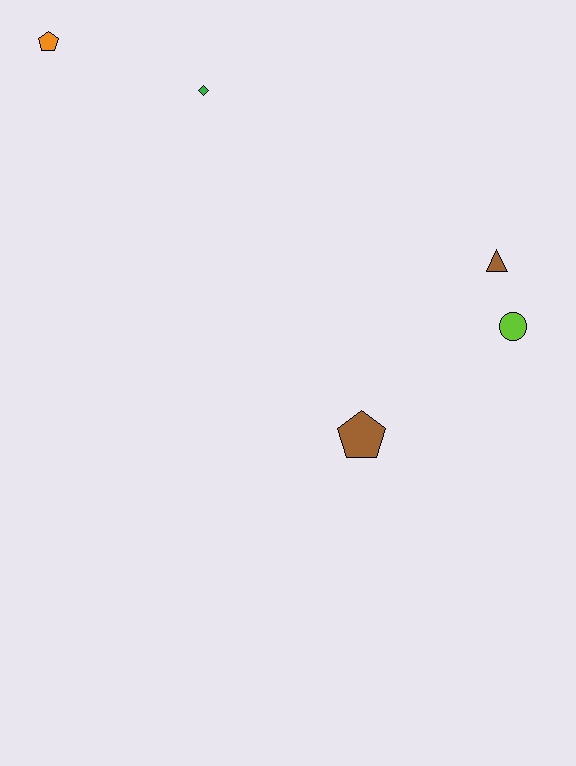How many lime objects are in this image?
There is 1 lime object.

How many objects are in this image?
There are 5 objects.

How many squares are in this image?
There are no squares.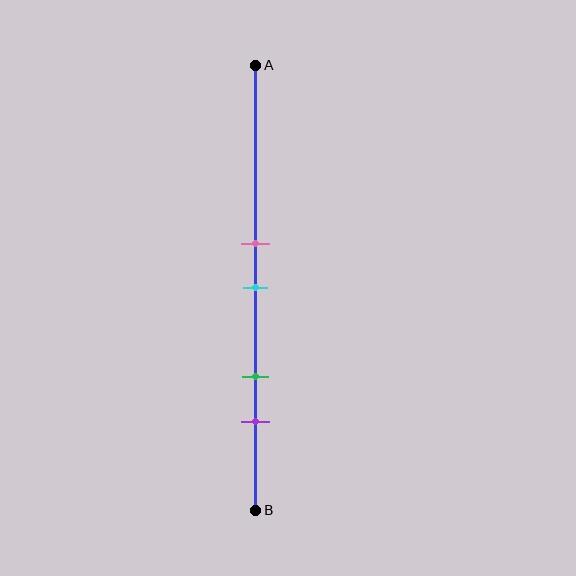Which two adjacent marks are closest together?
The pink and cyan marks are the closest adjacent pair.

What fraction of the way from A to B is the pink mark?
The pink mark is approximately 40% (0.4) of the way from A to B.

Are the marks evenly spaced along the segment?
No, the marks are not evenly spaced.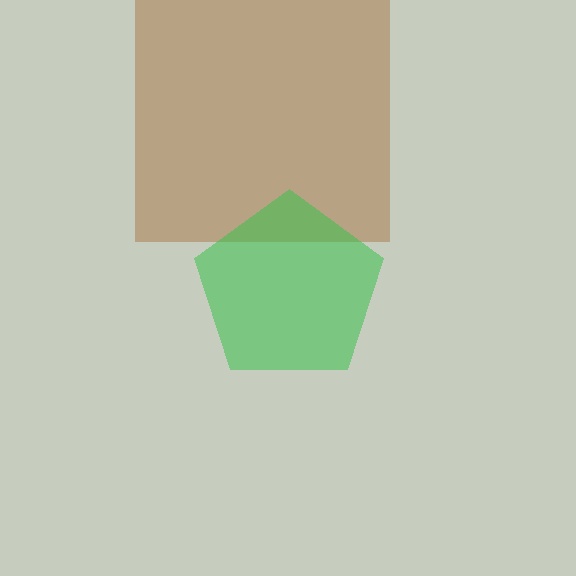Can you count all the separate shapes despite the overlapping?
Yes, there are 2 separate shapes.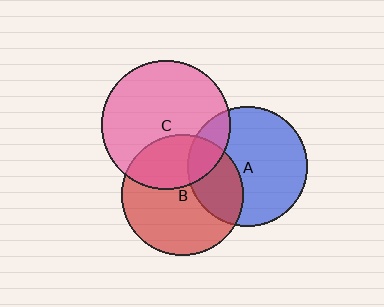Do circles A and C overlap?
Yes.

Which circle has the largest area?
Circle C (pink).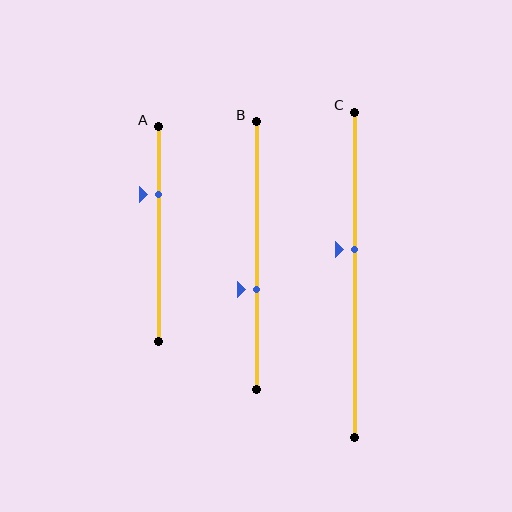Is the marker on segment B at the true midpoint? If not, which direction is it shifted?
No, the marker on segment B is shifted downward by about 13% of the segment length.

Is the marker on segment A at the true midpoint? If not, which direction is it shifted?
No, the marker on segment A is shifted upward by about 19% of the segment length.